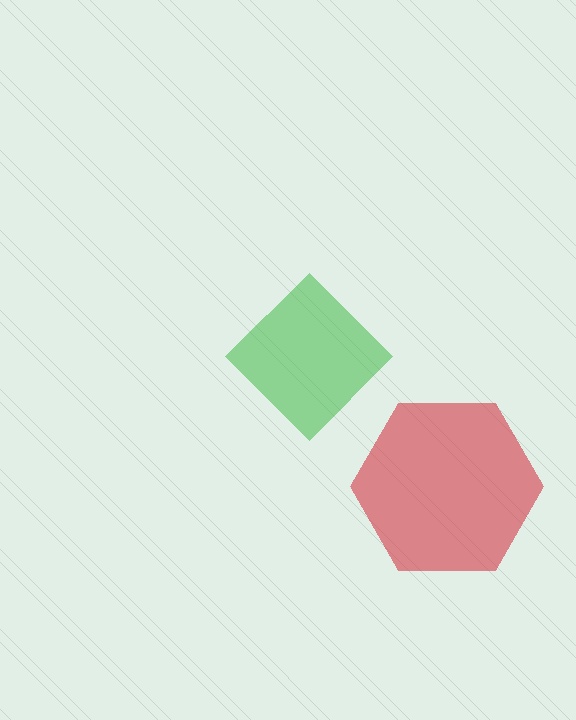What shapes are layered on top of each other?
The layered shapes are: a red hexagon, a green diamond.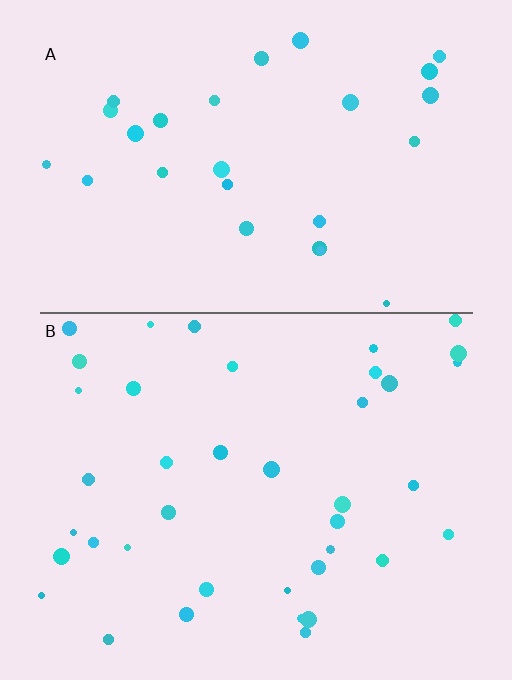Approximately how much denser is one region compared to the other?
Approximately 1.4× — region B over region A.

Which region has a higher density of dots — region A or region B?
B (the bottom).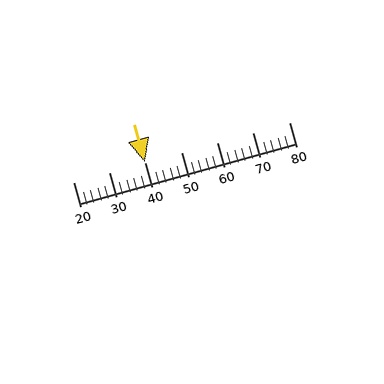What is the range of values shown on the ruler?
The ruler shows values from 20 to 80.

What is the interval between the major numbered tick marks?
The major tick marks are spaced 10 units apart.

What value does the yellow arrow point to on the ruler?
The yellow arrow points to approximately 40.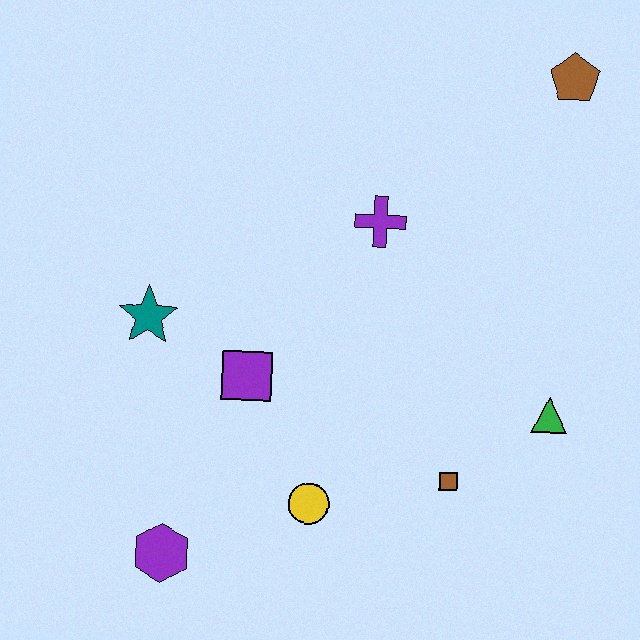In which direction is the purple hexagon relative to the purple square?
The purple hexagon is below the purple square.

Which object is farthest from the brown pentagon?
The purple hexagon is farthest from the brown pentagon.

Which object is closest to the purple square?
The teal star is closest to the purple square.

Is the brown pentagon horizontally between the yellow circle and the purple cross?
No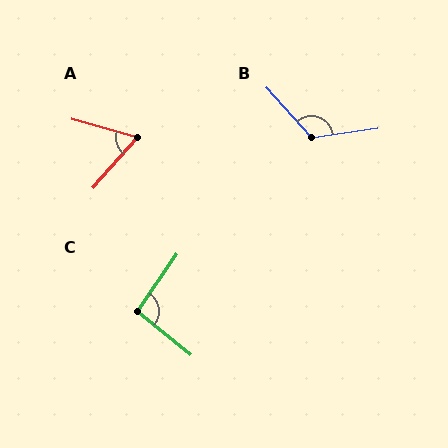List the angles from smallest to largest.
A (65°), C (94°), B (124°).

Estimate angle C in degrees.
Approximately 94 degrees.